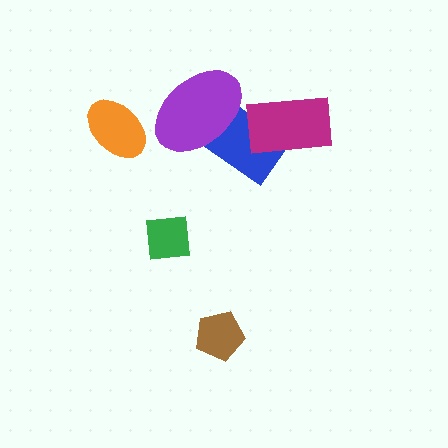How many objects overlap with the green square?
0 objects overlap with the green square.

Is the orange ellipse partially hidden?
No, no other shape covers it.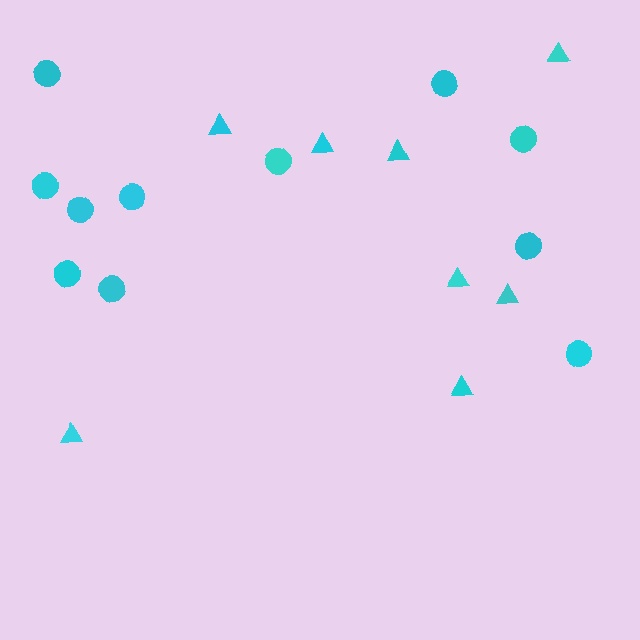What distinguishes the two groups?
There are 2 groups: one group of circles (11) and one group of triangles (8).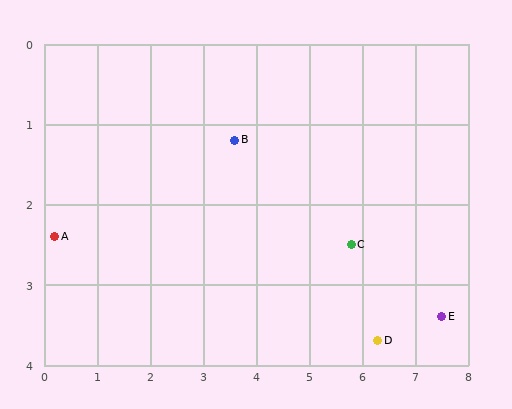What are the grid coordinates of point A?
Point A is at approximately (0.2, 2.4).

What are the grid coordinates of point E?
Point E is at approximately (7.5, 3.4).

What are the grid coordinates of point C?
Point C is at approximately (5.8, 2.5).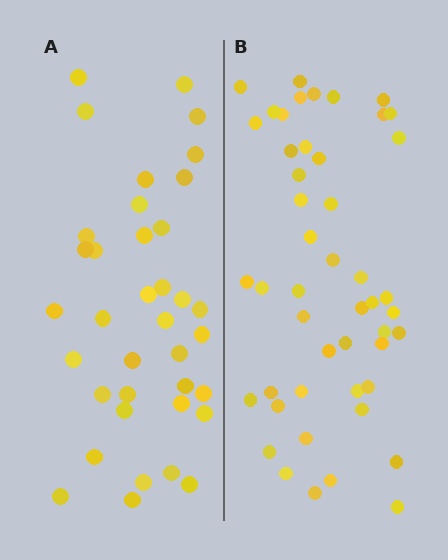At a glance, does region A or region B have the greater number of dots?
Region B (the right region) has more dots.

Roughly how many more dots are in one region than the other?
Region B has roughly 12 or so more dots than region A.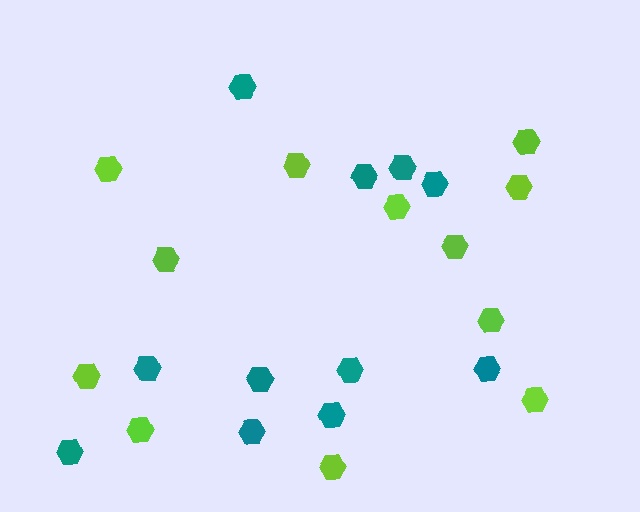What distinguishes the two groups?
There are 2 groups: one group of lime hexagons (12) and one group of teal hexagons (11).